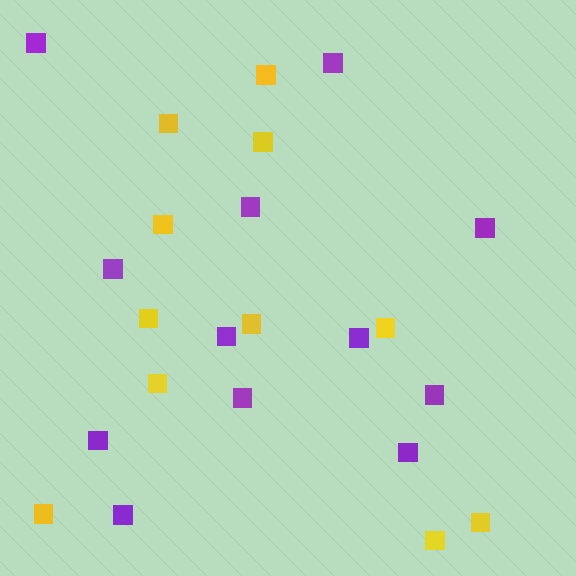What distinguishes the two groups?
There are 2 groups: one group of yellow squares (11) and one group of purple squares (12).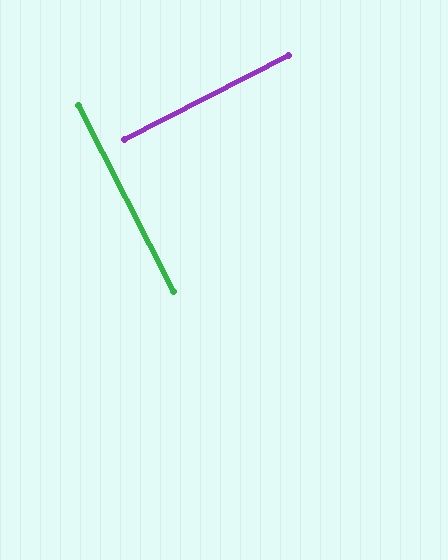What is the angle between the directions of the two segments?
Approximately 90 degrees.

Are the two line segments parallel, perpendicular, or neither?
Perpendicular — they meet at approximately 90°.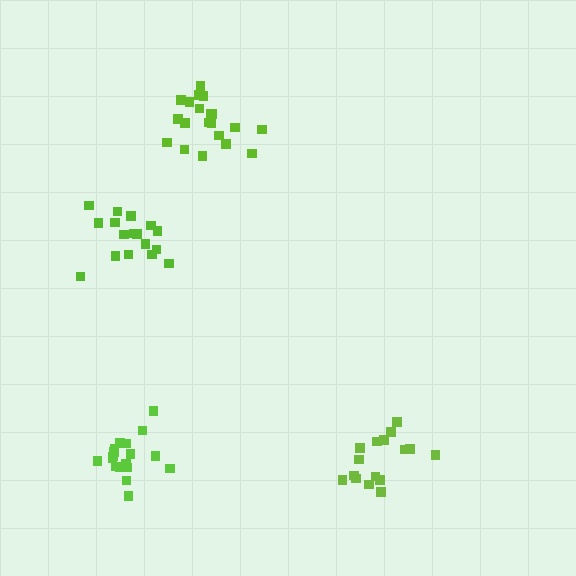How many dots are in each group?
Group 1: 18 dots, Group 2: 16 dots, Group 3: 20 dots, Group 4: 18 dots (72 total).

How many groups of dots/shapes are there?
There are 4 groups.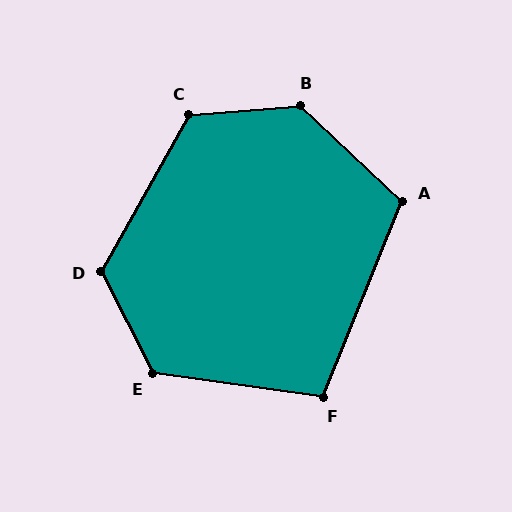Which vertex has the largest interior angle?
B, at approximately 132 degrees.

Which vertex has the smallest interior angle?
F, at approximately 104 degrees.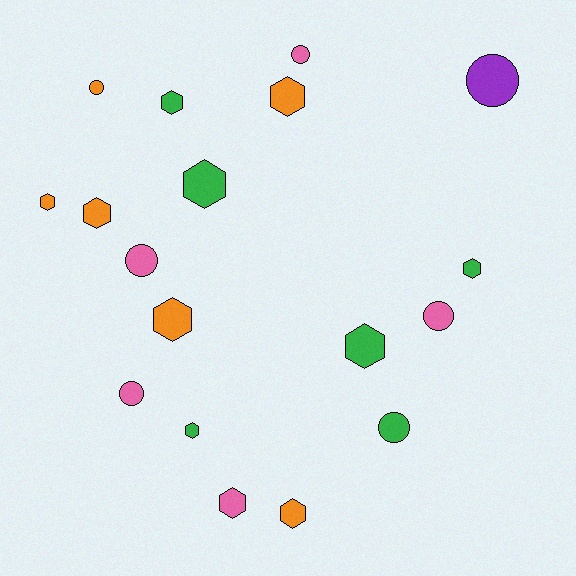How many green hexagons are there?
There are 5 green hexagons.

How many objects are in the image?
There are 18 objects.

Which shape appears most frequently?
Hexagon, with 11 objects.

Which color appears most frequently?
Orange, with 6 objects.